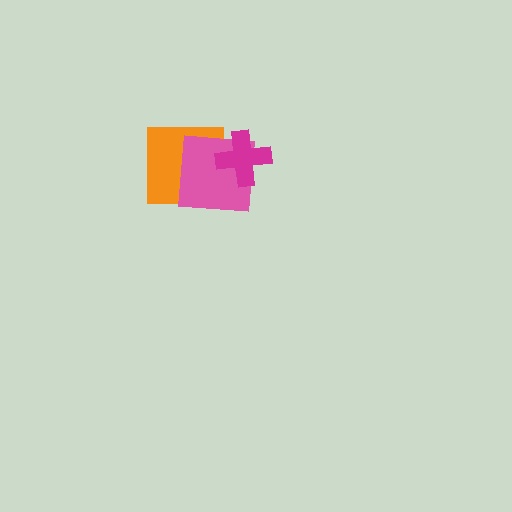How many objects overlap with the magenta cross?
2 objects overlap with the magenta cross.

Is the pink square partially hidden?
Yes, it is partially covered by another shape.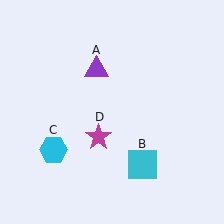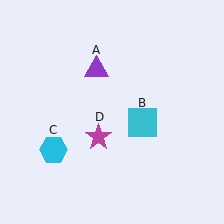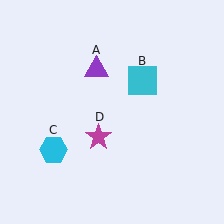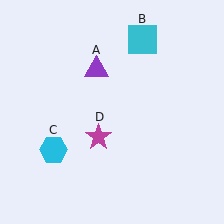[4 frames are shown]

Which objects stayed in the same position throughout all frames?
Purple triangle (object A) and cyan hexagon (object C) and magenta star (object D) remained stationary.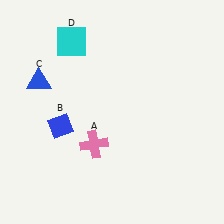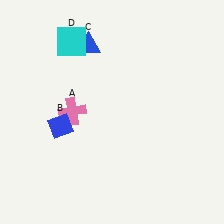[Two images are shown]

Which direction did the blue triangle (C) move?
The blue triangle (C) moved right.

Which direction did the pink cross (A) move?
The pink cross (A) moved up.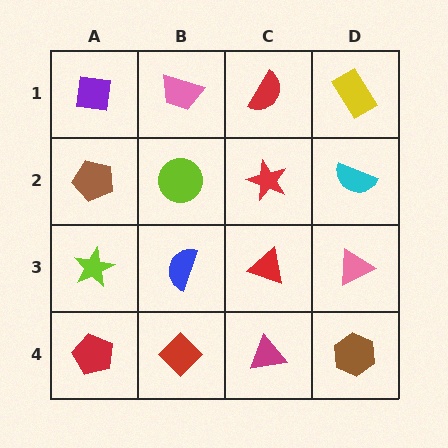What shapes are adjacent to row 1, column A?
A brown pentagon (row 2, column A), a pink trapezoid (row 1, column B).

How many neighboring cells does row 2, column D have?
3.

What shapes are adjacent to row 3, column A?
A brown pentagon (row 2, column A), a red pentagon (row 4, column A), a blue semicircle (row 3, column B).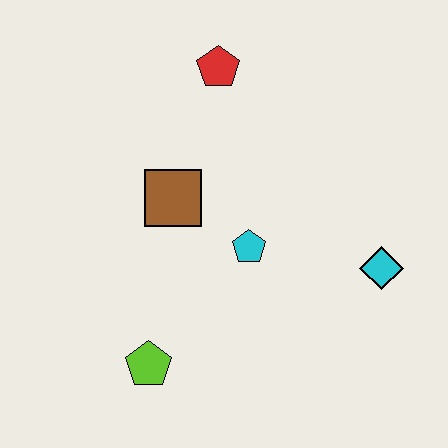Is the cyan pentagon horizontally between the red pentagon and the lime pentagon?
No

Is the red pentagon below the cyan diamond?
No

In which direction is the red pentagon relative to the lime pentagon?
The red pentagon is above the lime pentagon.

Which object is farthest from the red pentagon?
The lime pentagon is farthest from the red pentagon.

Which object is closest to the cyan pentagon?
The brown square is closest to the cyan pentagon.